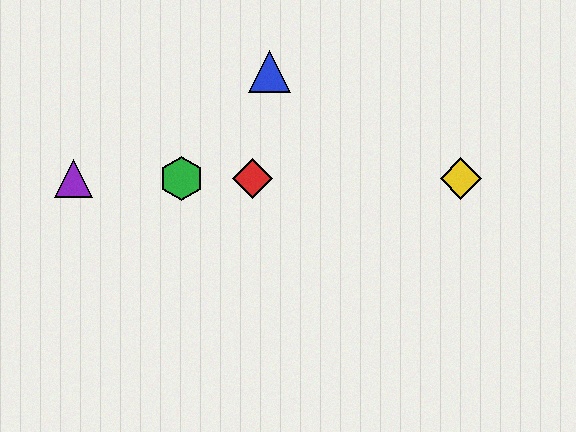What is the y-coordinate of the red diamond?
The red diamond is at y≈179.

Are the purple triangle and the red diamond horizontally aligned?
Yes, both are at y≈179.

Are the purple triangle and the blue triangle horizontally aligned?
No, the purple triangle is at y≈179 and the blue triangle is at y≈71.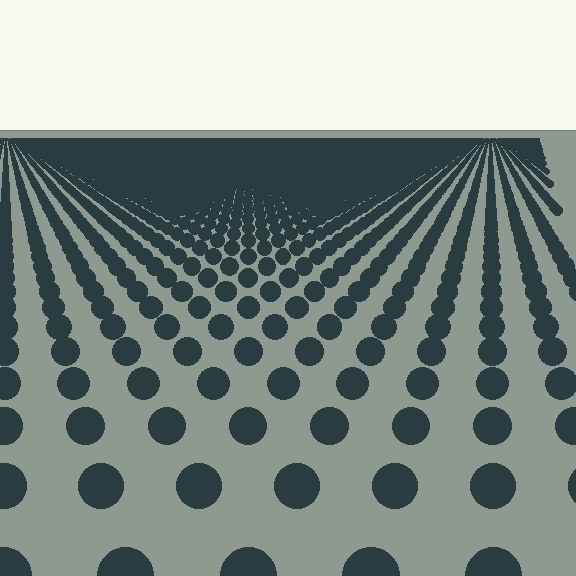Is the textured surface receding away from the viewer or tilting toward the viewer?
The surface is receding away from the viewer. Texture elements get smaller and denser toward the top.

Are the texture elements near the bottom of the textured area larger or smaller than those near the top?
Larger. Near the bottom, elements are closer to the viewer and appear at a bigger on-screen size.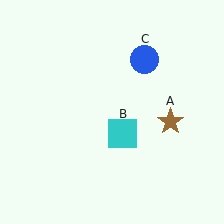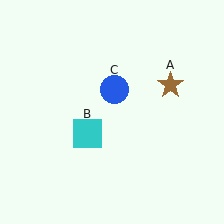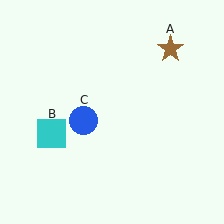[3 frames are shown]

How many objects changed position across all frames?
3 objects changed position: brown star (object A), cyan square (object B), blue circle (object C).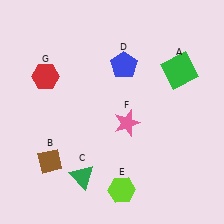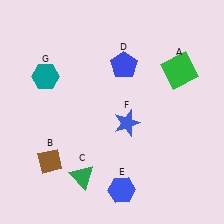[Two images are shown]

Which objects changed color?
E changed from lime to blue. F changed from pink to blue. G changed from red to teal.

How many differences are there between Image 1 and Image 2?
There are 3 differences between the two images.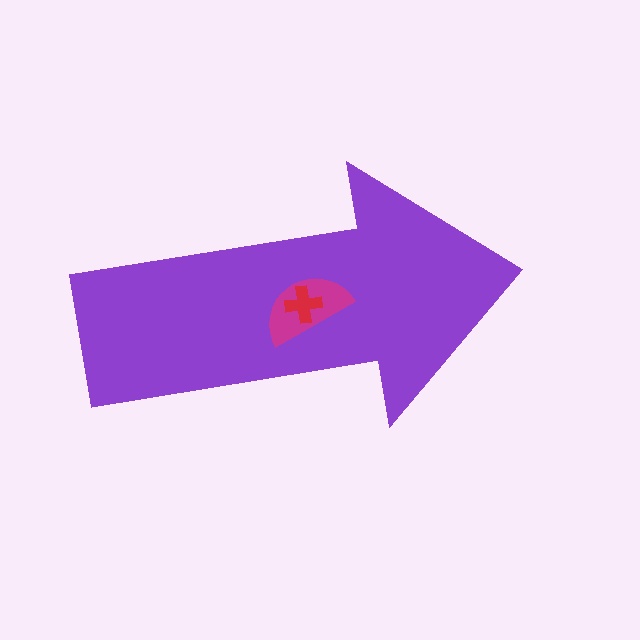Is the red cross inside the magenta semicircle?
Yes.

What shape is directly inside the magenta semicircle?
The red cross.